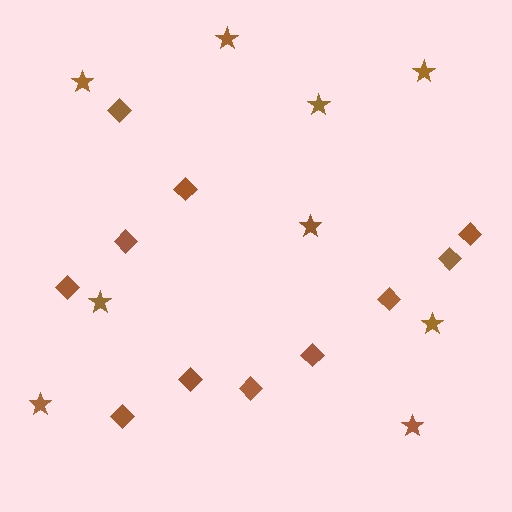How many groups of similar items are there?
There are 2 groups: one group of diamonds (11) and one group of stars (9).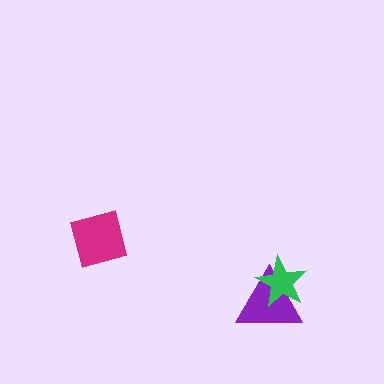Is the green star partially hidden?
No, no other shape covers it.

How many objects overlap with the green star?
1 object overlaps with the green star.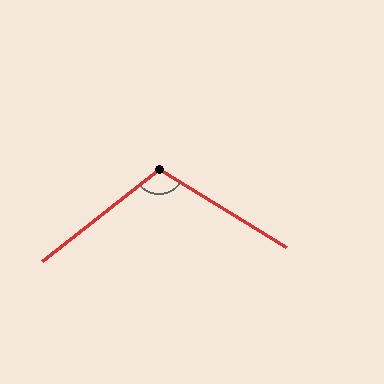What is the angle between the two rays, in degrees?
Approximately 110 degrees.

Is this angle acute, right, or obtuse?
It is obtuse.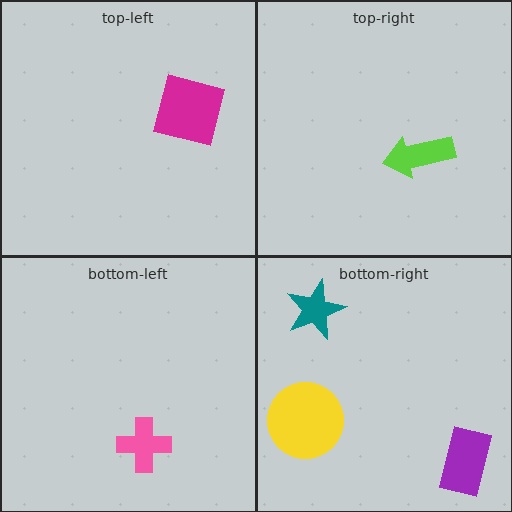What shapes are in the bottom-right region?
The yellow circle, the teal star, the purple rectangle.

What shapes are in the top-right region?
The lime arrow.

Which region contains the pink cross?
The bottom-left region.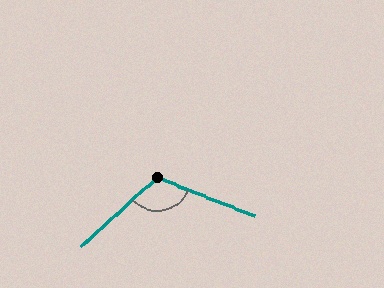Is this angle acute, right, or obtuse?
It is obtuse.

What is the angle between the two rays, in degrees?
Approximately 116 degrees.